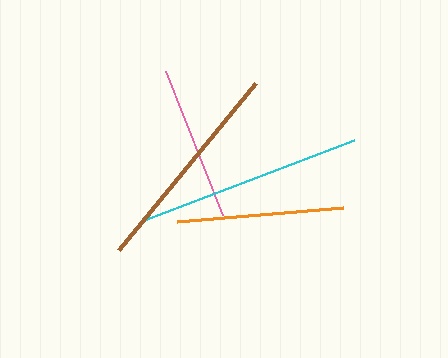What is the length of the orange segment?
The orange segment is approximately 166 pixels long.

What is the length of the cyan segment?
The cyan segment is approximately 225 pixels long.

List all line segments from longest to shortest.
From longest to shortest: cyan, brown, orange, pink.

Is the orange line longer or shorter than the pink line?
The orange line is longer than the pink line.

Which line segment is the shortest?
The pink line is the shortest at approximately 154 pixels.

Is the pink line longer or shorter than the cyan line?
The cyan line is longer than the pink line.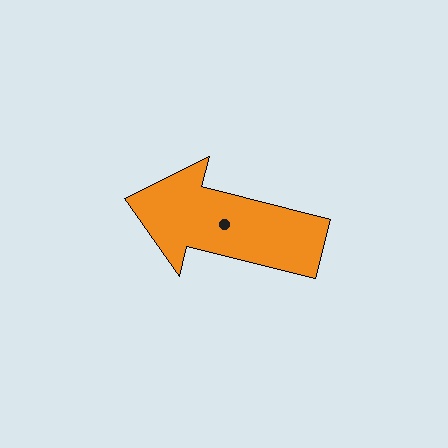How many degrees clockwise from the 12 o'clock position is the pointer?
Approximately 284 degrees.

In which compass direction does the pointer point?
West.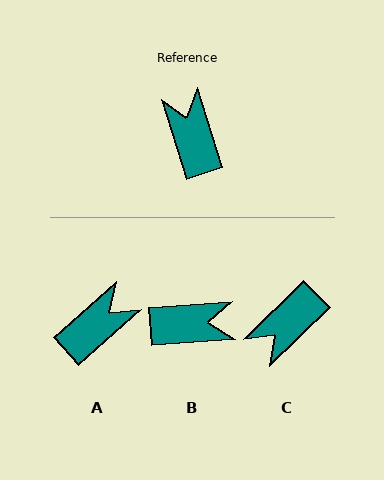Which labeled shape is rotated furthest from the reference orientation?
C, about 116 degrees away.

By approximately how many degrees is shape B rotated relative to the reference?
Approximately 103 degrees clockwise.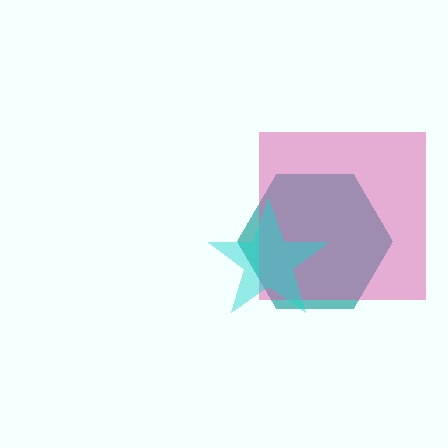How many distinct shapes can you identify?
There are 3 distinct shapes: a teal hexagon, a pink square, a cyan star.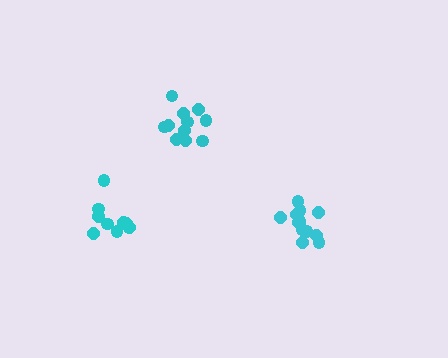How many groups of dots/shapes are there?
There are 3 groups.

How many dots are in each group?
Group 1: 12 dots, Group 2: 10 dots, Group 3: 11 dots (33 total).